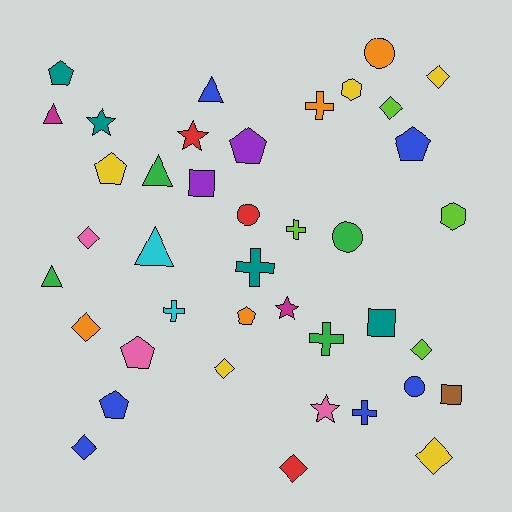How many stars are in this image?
There are 4 stars.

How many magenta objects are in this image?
There are 2 magenta objects.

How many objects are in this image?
There are 40 objects.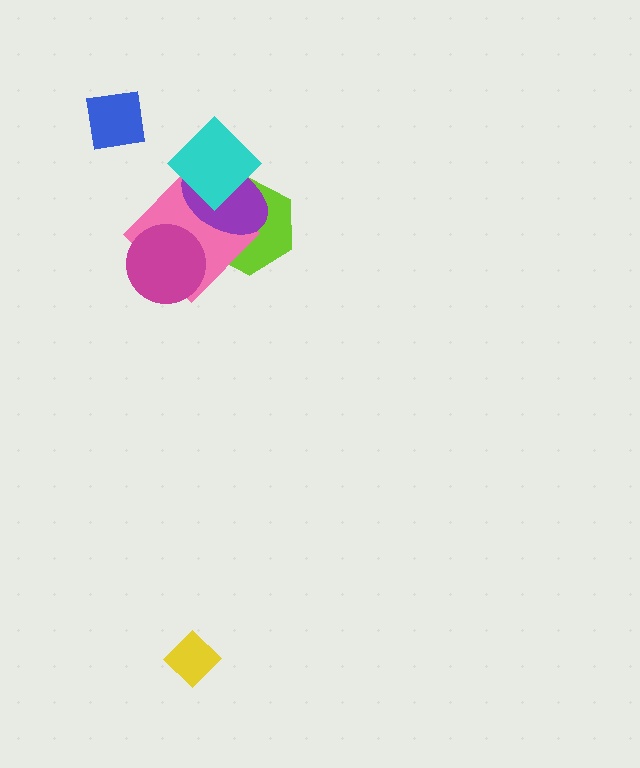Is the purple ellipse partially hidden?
Yes, it is partially covered by another shape.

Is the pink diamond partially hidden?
Yes, it is partially covered by another shape.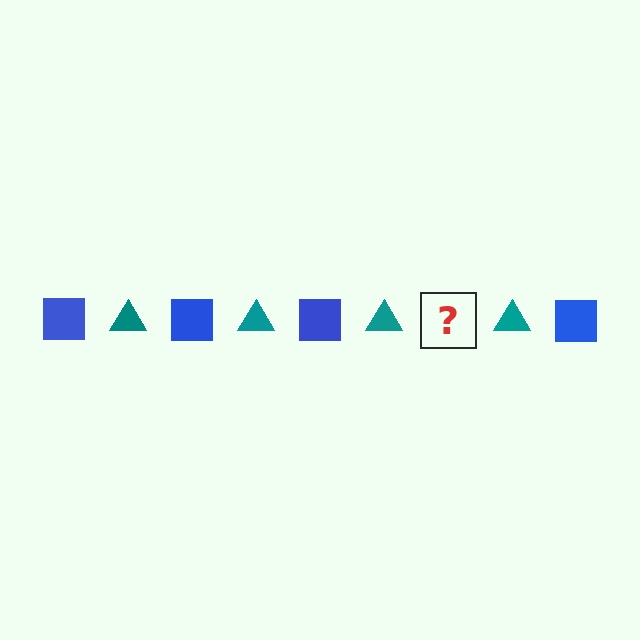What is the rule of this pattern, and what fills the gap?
The rule is that the pattern alternates between blue square and teal triangle. The gap should be filled with a blue square.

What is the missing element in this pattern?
The missing element is a blue square.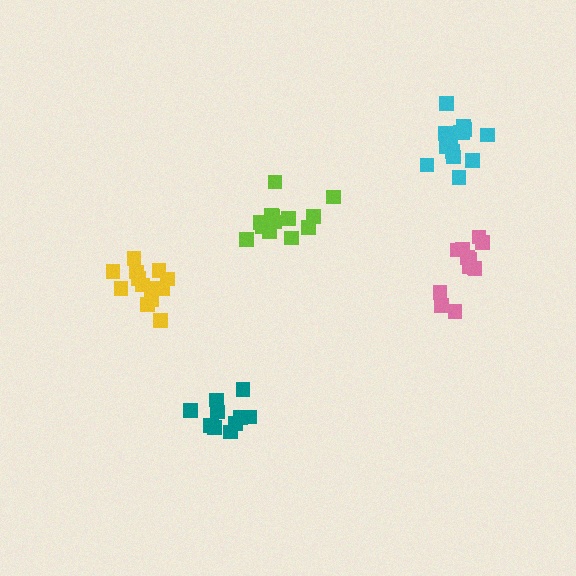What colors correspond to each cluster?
The clusters are colored: yellow, cyan, teal, pink, lime.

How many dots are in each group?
Group 1: 13 dots, Group 2: 14 dots, Group 3: 11 dots, Group 4: 12 dots, Group 5: 13 dots (63 total).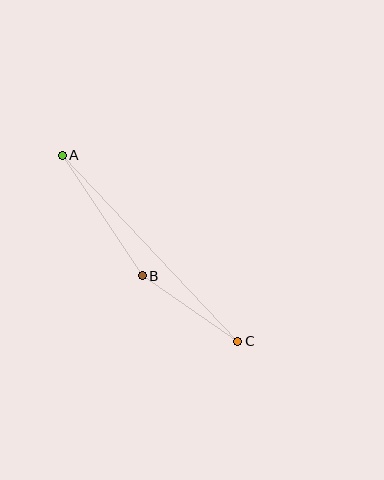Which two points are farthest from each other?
Points A and C are farthest from each other.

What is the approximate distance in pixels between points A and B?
The distance between A and B is approximately 145 pixels.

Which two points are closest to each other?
Points B and C are closest to each other.